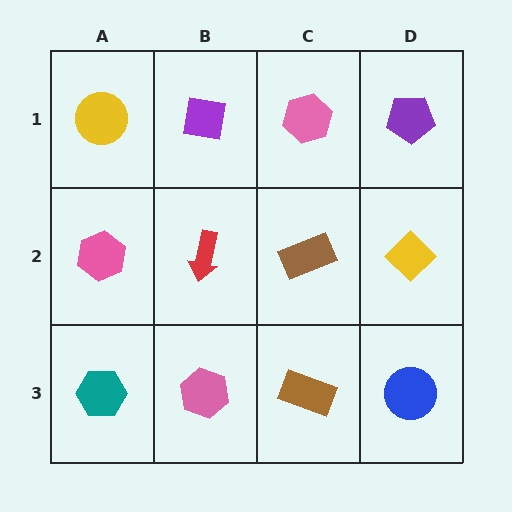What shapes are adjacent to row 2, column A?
A yellow circle (row 1, column A), a teal hexagon (row 3, column A), a red arrow (row 2, column B).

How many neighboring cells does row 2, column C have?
4.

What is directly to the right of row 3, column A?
A pink hexagon.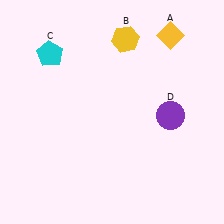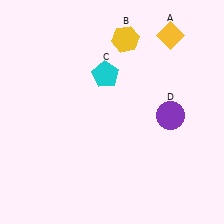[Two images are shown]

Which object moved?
The cyan pentagon (C) moved right.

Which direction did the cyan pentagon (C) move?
The cyan pentagon (C) moved right.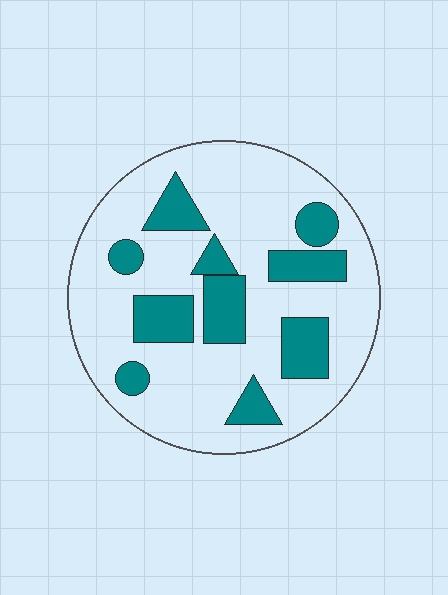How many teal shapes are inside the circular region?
10.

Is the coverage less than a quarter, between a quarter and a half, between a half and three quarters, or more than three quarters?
Between a quarter and a half.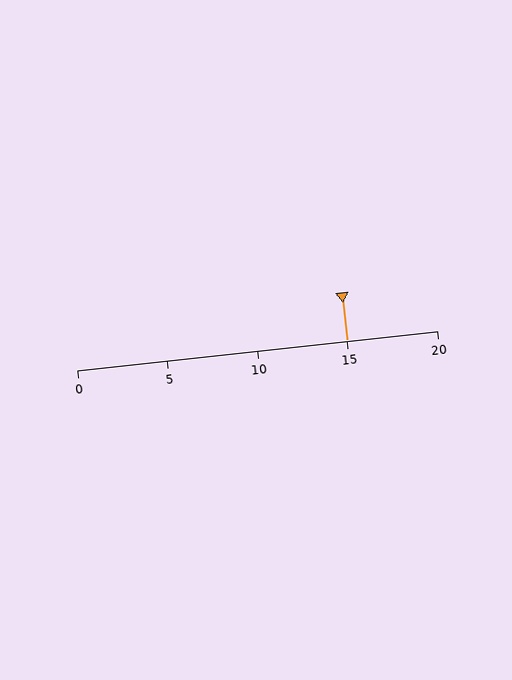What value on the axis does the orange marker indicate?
The marker indicates approximately 15.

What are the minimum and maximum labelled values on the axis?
The axis runs from 0 to 20.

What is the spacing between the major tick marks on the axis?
The major ticks are spaced 5 apart.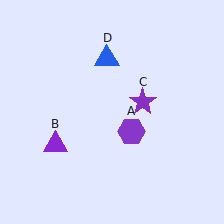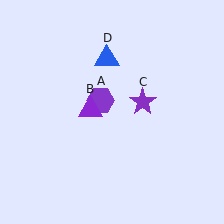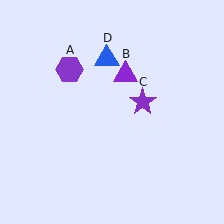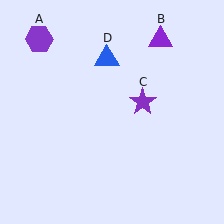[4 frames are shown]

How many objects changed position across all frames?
2 objects changed position: purple hexagon (object A), purple triangle (object B).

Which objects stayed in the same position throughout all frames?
Purple star (object C) and blue triangle (object D) remained stationary.